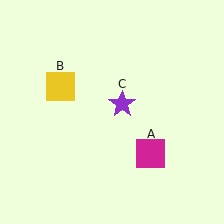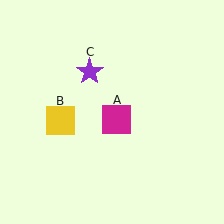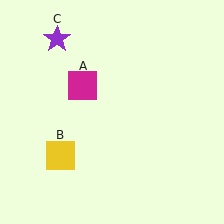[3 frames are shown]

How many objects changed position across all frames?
3 objects changed position: magenta square (object A), yellow square (object B), purple star (object C).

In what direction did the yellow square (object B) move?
The yellow square (object B) moved down.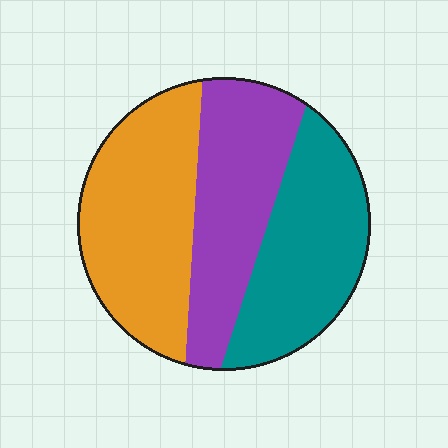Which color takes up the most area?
Orange, at roughly 35%.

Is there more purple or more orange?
Orange.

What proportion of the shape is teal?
Teal covers about 30% of the shape.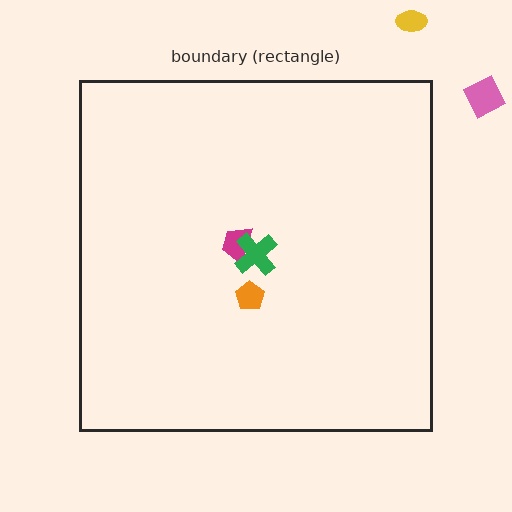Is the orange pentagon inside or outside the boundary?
Inside.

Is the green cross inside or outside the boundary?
Inside.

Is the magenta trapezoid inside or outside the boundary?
Inside.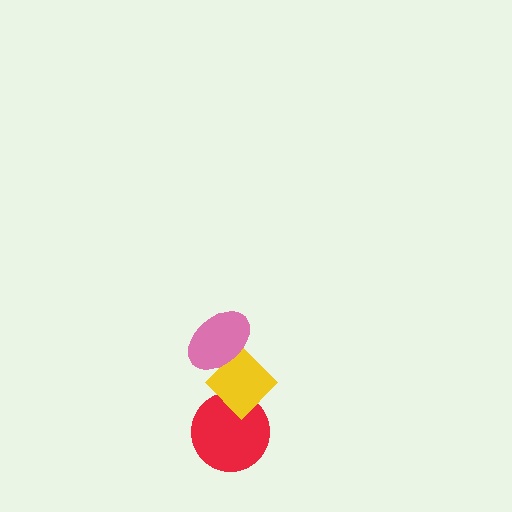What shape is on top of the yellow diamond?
The pink ellipse is on top of the yellow diamond.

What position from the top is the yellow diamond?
The yellow diamond is 2nd from the top.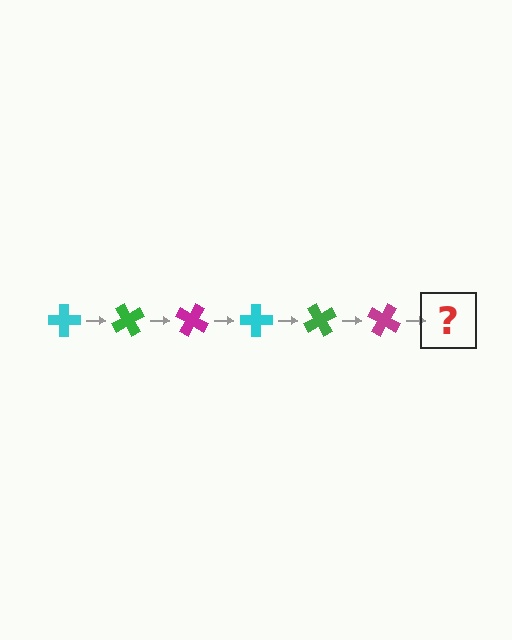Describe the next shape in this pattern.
It should be a cyan cross, rotated 360 degrees from the start.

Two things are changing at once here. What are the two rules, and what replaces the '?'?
The two rules are that it rotates 60 degrees each step and the color cycles through cyan, green, and magenta. The '?' should be a cyan cross, rotated 360 degrees from the start.